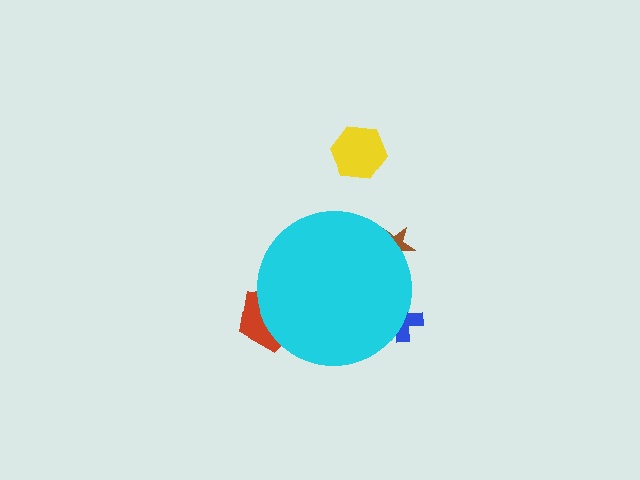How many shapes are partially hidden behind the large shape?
3 shapes are partially hidden.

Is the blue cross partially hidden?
Yes, the blue cross is partially hidden behind the cyan circle.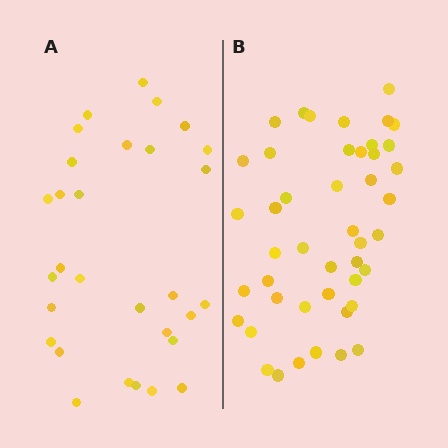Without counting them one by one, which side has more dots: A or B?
Region B (the right region) has more dots.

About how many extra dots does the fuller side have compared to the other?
Region B has approximately 15 more dots than region A.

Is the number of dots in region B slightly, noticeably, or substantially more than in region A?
Region B has substantially more. The ratio is roughly 1.5 to 1.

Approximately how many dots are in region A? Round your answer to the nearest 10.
About 30 dots.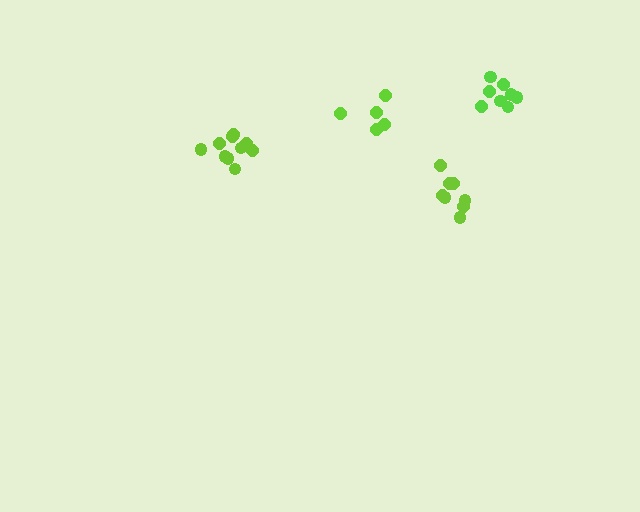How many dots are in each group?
Group 1: 8 dots, Group 2: 8 dots, Group 3: 5 dots, Group 4: 10 dots (31 total).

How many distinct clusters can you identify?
There are 4 distinct clusters.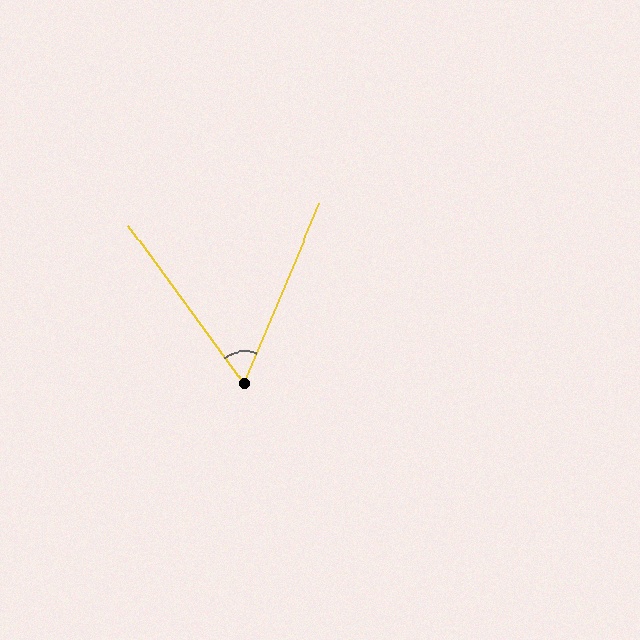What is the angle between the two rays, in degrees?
Approximately 59 degrees.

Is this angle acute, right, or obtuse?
It is acute.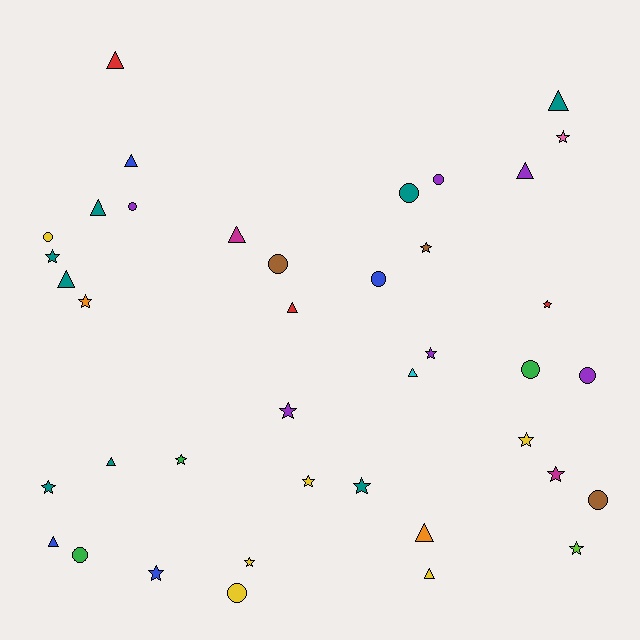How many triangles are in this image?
There are 13 triangles.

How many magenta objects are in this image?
There are 2 magenta objects.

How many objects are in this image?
There are 40 objects.